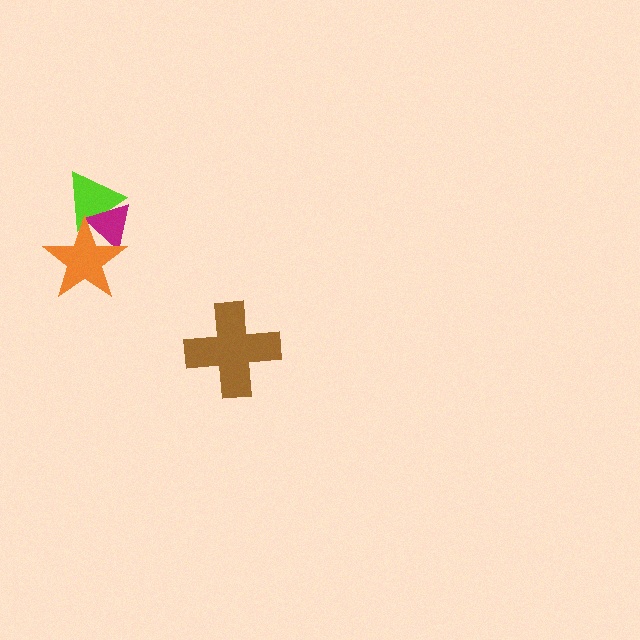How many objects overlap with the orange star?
2 objects overlap with the orange star.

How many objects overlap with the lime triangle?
2 objects overlap with the lime triangle.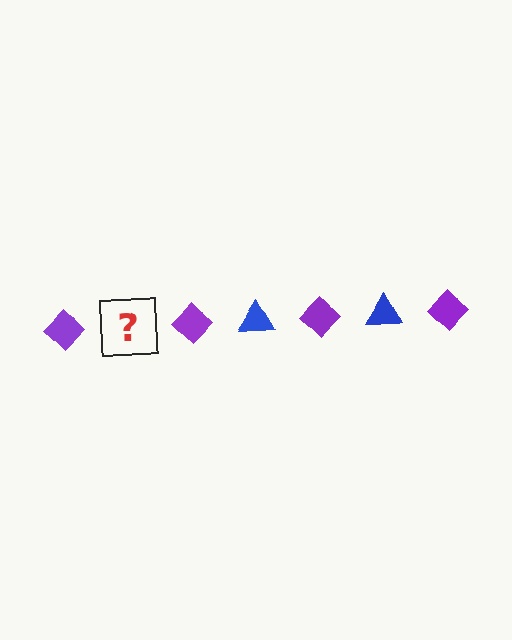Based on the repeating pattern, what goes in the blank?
The blank should be a blue triangle.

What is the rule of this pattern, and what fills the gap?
The rule is that the pattern alternates between purple diamond and blue triangle. The gap should be filled with a blue triangle.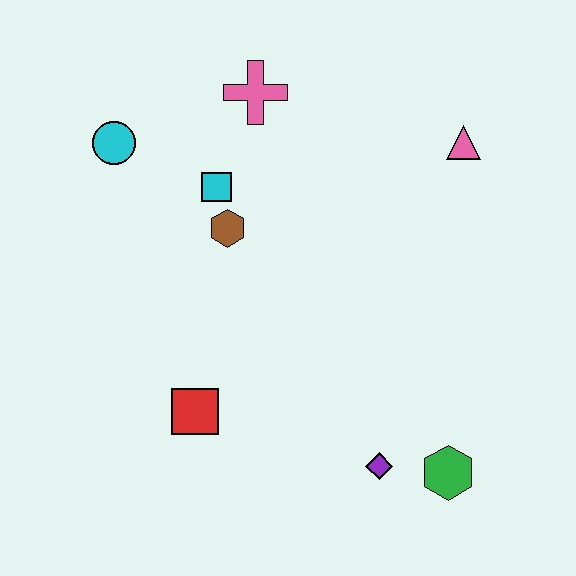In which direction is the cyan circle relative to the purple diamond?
The cyan circle is above the purple diamond.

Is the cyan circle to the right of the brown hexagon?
No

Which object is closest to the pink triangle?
The pink cross is closest to the pink triangle.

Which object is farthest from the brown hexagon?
The green hexagon is farthest from the brown hexagon.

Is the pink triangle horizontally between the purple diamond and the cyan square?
No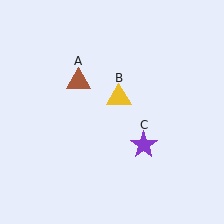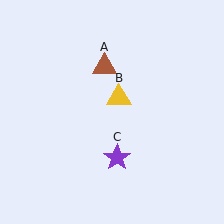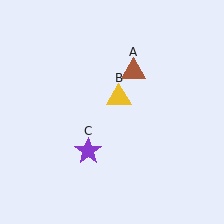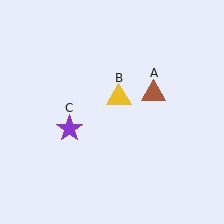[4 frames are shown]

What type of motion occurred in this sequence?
The brown triangle (object A), purple star (object C) rotated clockwise around the center of the scene.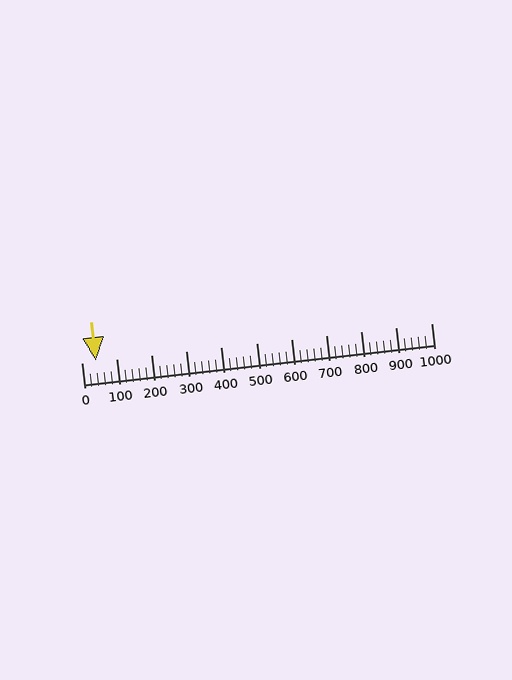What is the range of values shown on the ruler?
The ruler shows values from 0 to 1000.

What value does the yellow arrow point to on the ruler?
The yellow arrow points to approximately 40.